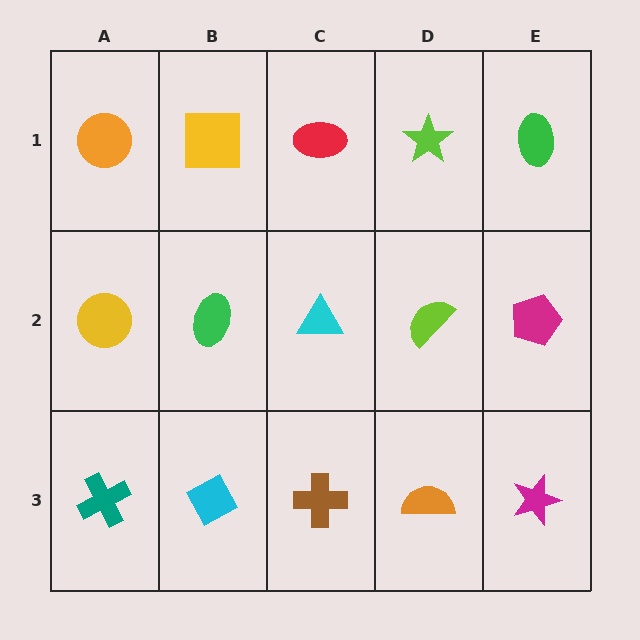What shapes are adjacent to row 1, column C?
A cyan triangle (row 2, column C), a yellow square (row 1, column B), a lime star (row 1, column D).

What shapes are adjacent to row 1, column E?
A magenta pentagon (row 2, column E), a lime star (row 1, column D).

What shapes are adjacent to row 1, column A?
A yellow circle (row 2, column A), a yellow square (row 1, column B).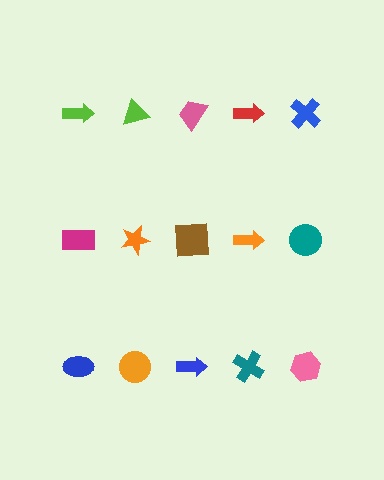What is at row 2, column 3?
A brown square.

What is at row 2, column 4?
An orange arrow.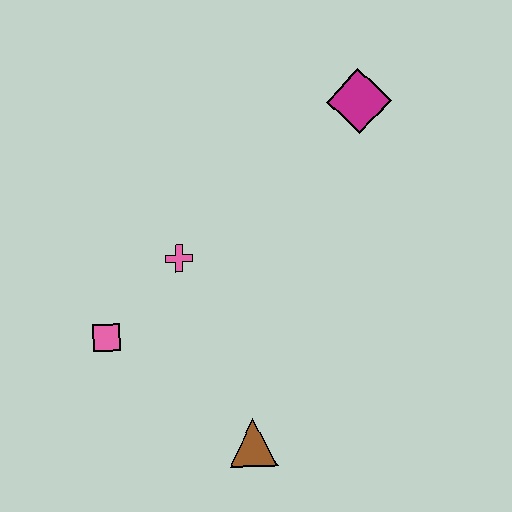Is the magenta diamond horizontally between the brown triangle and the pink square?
No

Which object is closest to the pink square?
The pink cross is closest to the pink square.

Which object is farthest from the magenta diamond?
The brown triangle is farthest from the magenta diamond.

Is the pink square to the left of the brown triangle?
Yes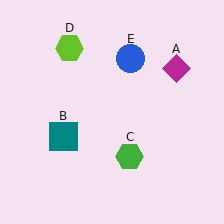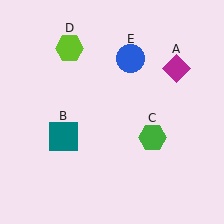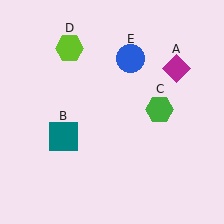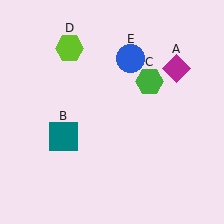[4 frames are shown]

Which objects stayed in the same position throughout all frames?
Magenta diamond (object A) and teal square (object B) and lime hexagon (object D) and blue circle (object E) remained stationary.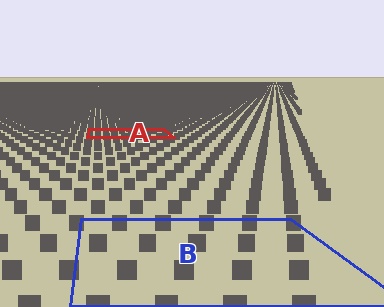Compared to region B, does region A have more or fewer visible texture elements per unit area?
Region A has more texture elements per unit area — they are packed more densely because it is farther away.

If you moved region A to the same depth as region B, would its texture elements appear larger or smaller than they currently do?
They would appear larger. At a closer depth, the same texture elements are projected at a bigger on-screen size.